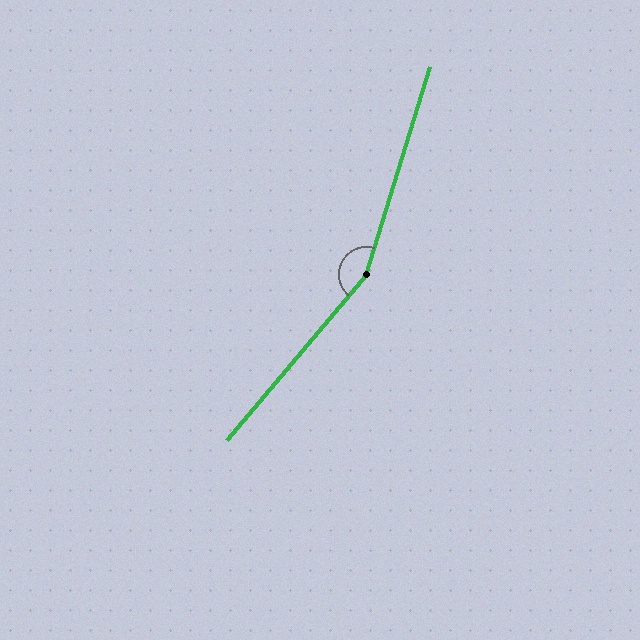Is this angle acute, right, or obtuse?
It is obtuse.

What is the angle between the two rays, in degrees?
Approximately 157 degrees.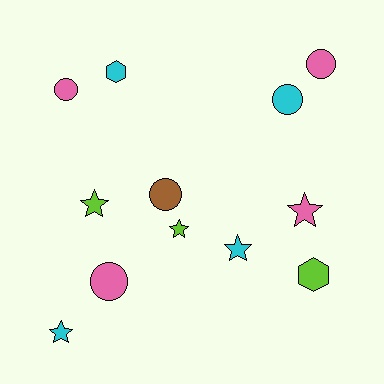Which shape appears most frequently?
Star, with 5 objects.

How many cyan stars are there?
There are 2 cyan stars.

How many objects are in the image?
There are 12 objects.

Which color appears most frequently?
Pink, with 4 objects.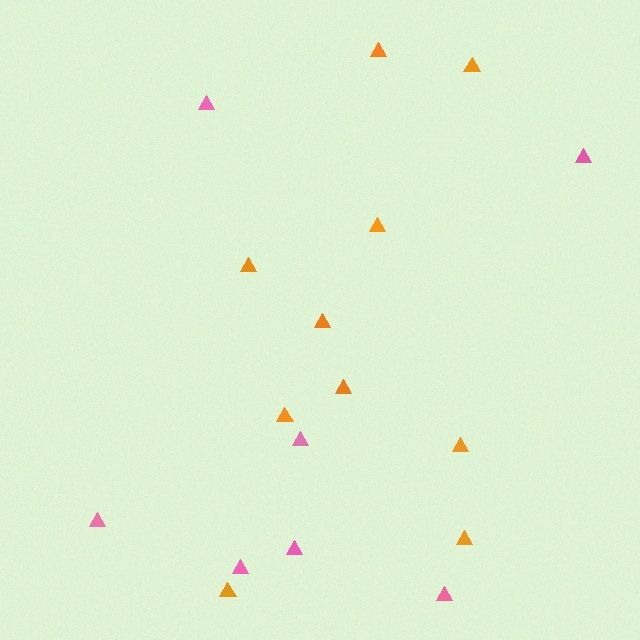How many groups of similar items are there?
There are 2 groups: one group of orange triangles (10) and one group of pink triangles (7).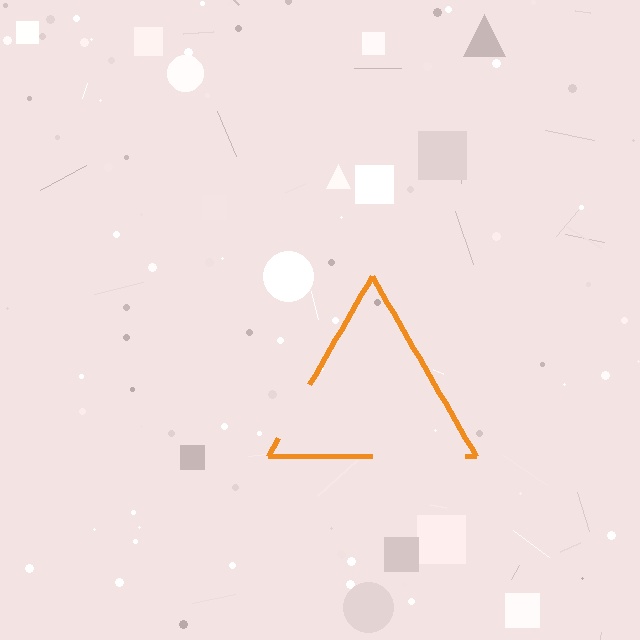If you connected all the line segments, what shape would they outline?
They would outline a triangle.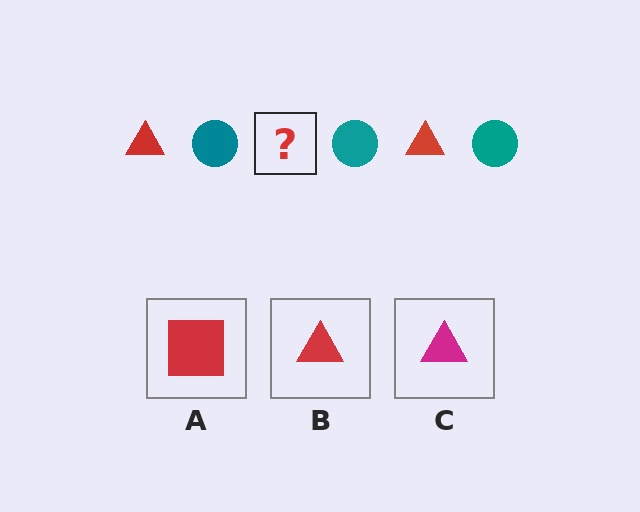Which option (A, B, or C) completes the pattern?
B.